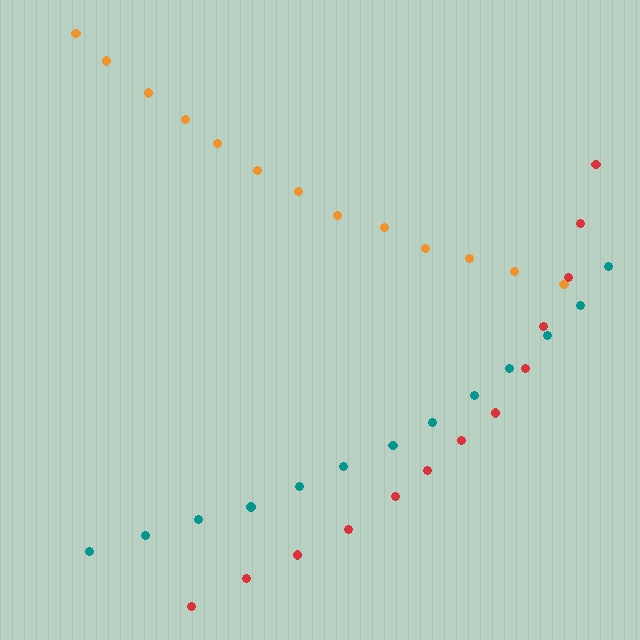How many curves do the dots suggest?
There are 3 distinct paths.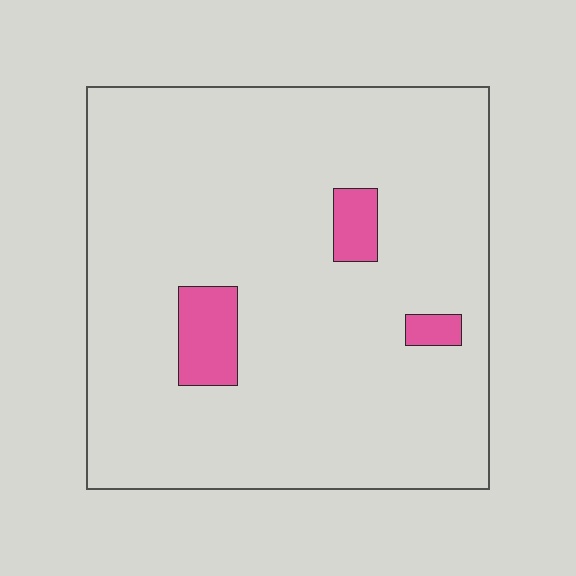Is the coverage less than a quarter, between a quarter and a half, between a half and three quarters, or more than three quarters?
Less than a quarter.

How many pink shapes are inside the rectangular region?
3.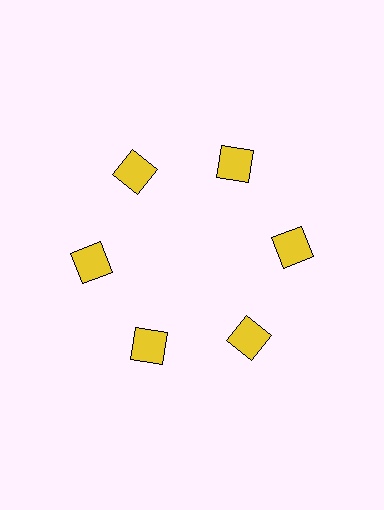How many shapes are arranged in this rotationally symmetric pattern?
There are 6 shapes, arranged in 6 groups of 1.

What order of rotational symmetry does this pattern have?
This pattern has 6-fold rotational symmetry.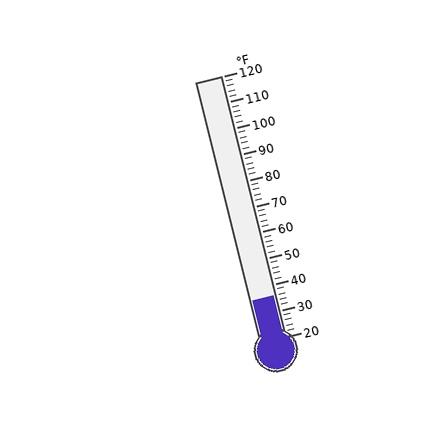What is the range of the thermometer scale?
The thermometer scale ranges from 20°F to 120°F.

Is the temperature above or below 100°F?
The temperature is below 100°F.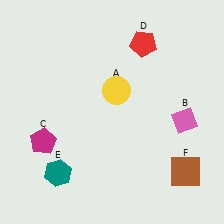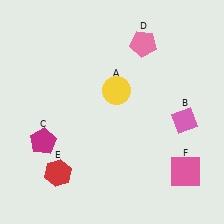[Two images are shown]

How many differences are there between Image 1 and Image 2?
There are 3 differences between the two images.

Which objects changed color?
D changed from red to pink. E changed from teal to red. F changed from brown to pink.